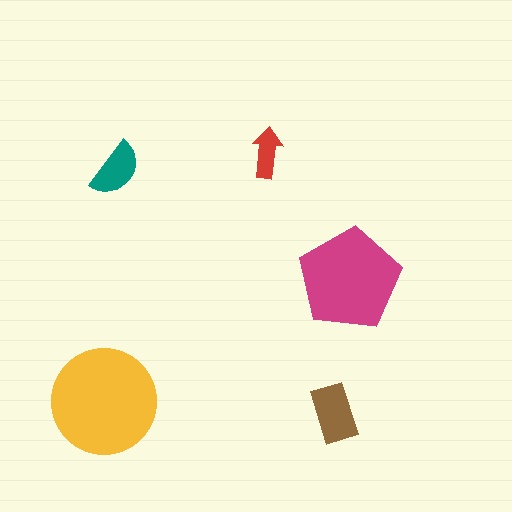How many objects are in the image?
There are 5 objects in the image.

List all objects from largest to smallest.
The yellow circle, the magenta pentagon, the brown rectangle, the teal semicircle, the red arrow.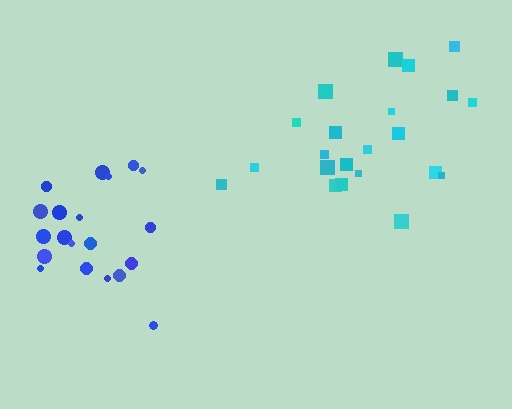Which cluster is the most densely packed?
Blue.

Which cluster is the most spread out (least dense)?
Cyan.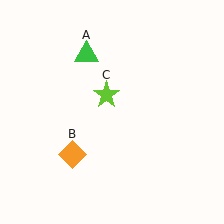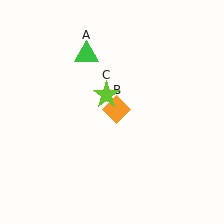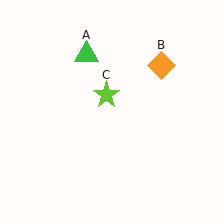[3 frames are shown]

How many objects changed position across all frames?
1 object changed position: orange diamond (object B).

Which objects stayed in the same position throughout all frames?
Green triangle (object A) and lime star (object C) remained stationary.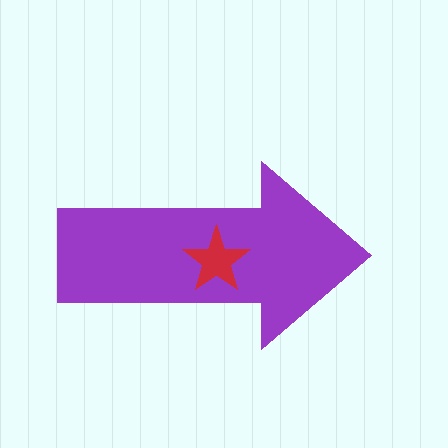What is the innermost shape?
The red star.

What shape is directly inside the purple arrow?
The red star.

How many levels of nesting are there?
2.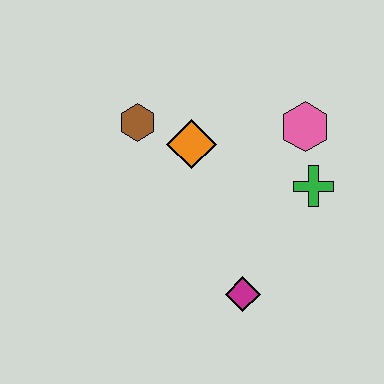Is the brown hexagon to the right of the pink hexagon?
No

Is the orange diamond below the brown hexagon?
Yes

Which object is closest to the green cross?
The pink hexagon is closest to the green cross.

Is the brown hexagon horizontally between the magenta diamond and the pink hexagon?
No